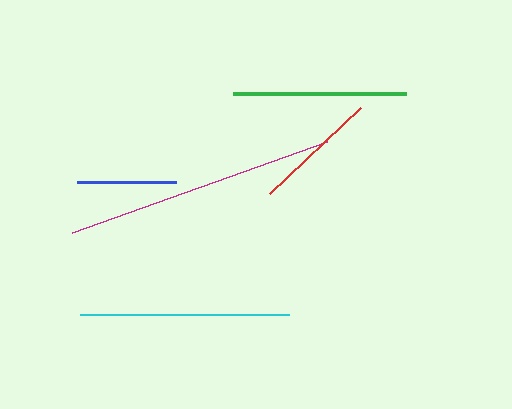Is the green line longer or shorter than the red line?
The green line is longer than the red line.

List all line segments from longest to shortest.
From longest to shortest: magenta, cyan, green, red, blue.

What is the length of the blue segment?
The blue segment is approximately 99 pixels long.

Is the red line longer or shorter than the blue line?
The red line is longer than the blue line.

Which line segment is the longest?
The magenta line is the longest at approximately 271 pixels.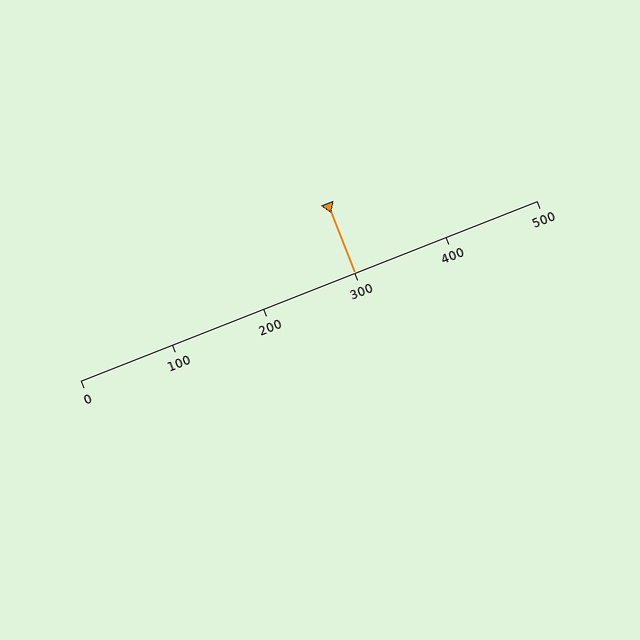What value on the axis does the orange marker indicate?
The marker indicates approximately 300.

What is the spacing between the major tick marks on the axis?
The major ticks are spaced 100 apart.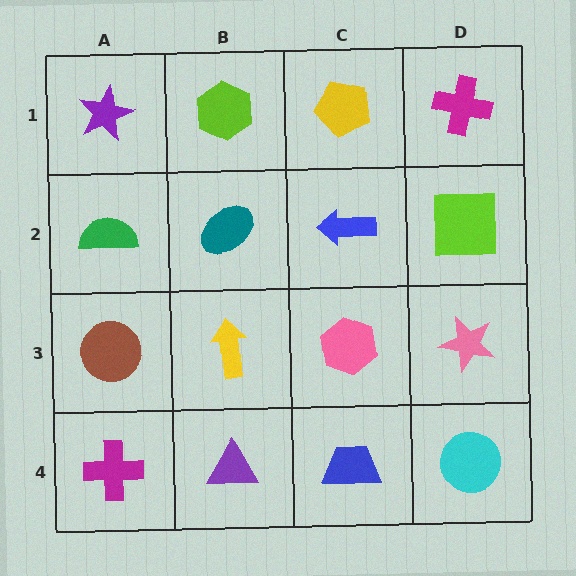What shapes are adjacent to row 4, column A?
A brown circle (row 3, column A), a purple triangle (row 4, column B).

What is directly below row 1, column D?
A lime square.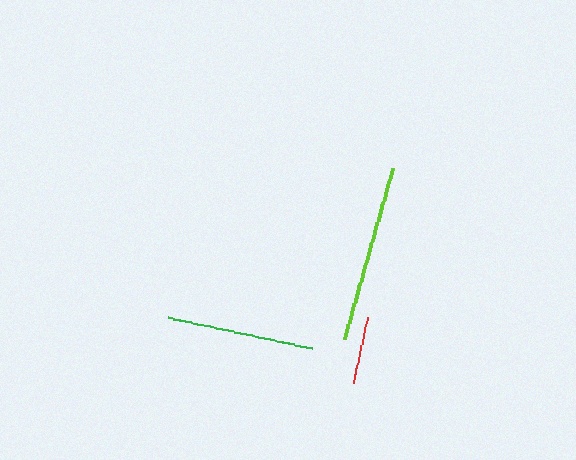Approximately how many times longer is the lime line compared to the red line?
The lime line is approximately 2.6 times the length of the red line.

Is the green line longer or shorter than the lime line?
The lime line is longer than the green line.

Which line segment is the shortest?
The red line is the shortest at approximately 68 pixels.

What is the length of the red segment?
The red segment is approximately 68 pixels long.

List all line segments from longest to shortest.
From longest to shortest: lime, green, red.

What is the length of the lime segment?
The lime segment is approximately 177 pixels long.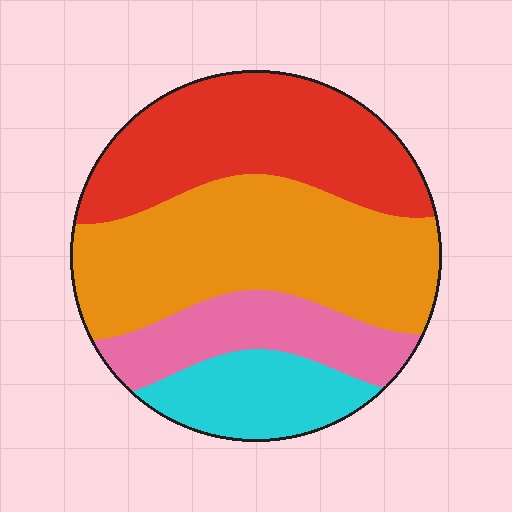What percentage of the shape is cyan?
Cyan takes up less than a quarter of the shape.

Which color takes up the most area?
Orange, at roughly 40%.